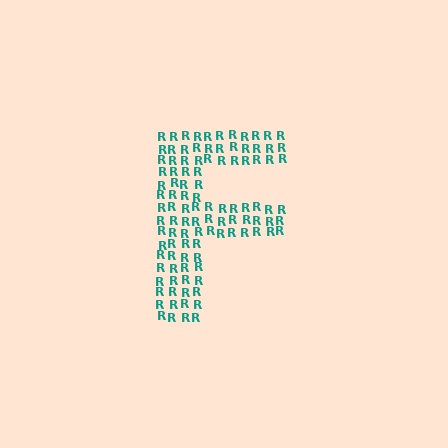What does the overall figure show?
The overall figure shows the letter F.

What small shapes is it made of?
It is made of small letter R's.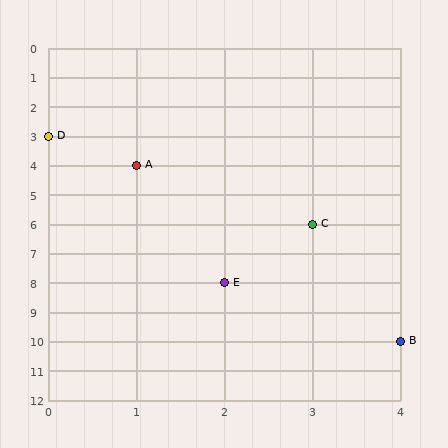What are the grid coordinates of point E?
Point E is at grid coordinates (2, 8).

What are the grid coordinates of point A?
Point A is at grid coordinates (1, 4).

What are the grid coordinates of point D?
Point D is at grid coordinates (0, 3).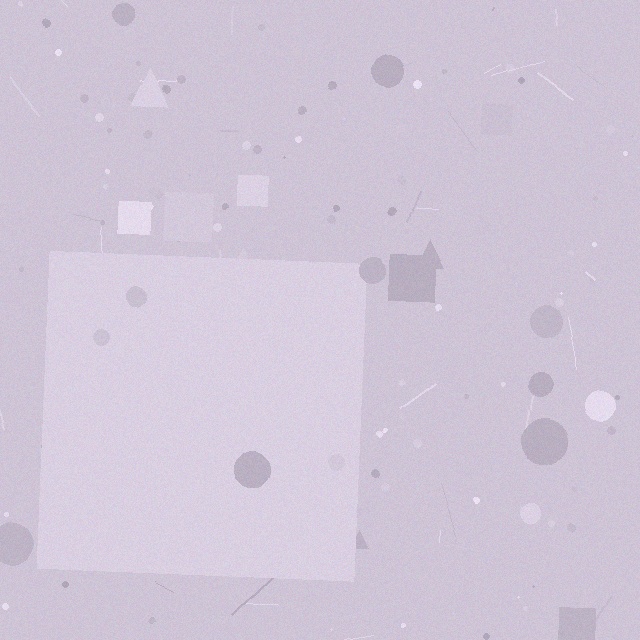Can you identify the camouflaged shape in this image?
The camouflaged shape is a square.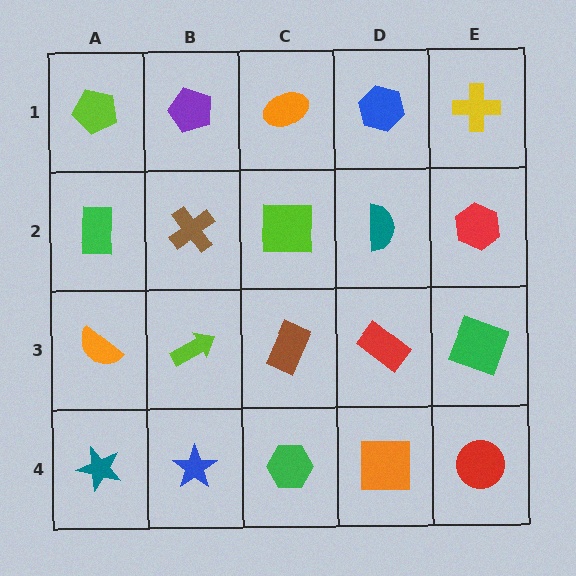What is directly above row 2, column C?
An orange ellipse.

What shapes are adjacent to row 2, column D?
A blue hexagon (row 1, column D), a red rectangle (row 3, column D), a lime square (row 2, column C), a red hexagon (row 2, column E).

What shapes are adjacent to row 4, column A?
An orange semicircle (row 3, column A), a blue star (row 4, column B).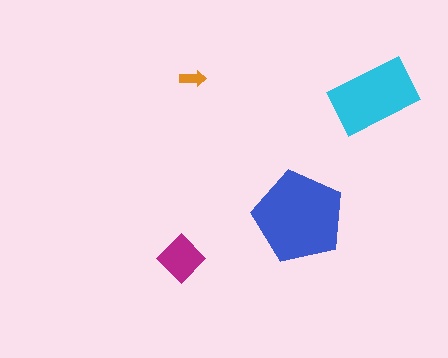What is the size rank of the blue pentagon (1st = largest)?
1st.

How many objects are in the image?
There are 4 objects in the image.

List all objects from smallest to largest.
The orange arrow, the magenta diamond, the cyan rectangle, the blue pentagon.